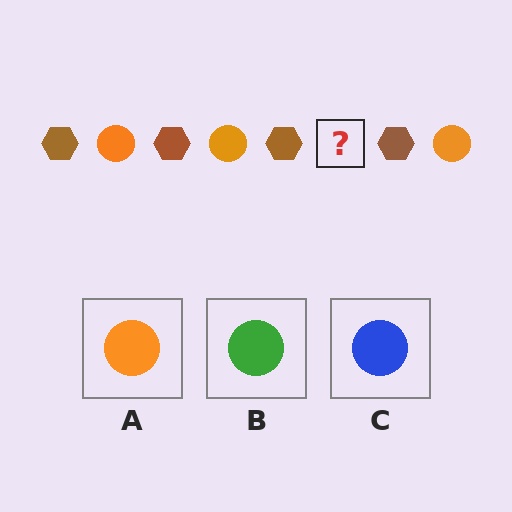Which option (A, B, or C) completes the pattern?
A.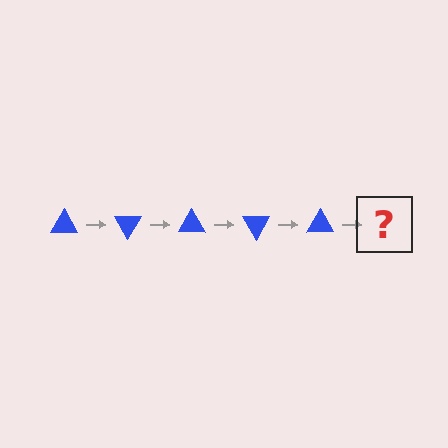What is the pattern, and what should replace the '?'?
The pattern is that the triangle rotates 60 degrees each step. The '?' should be a blue triangle rotated 300 degrees.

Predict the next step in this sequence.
The next step is a blue triangle rotated 300 degrees.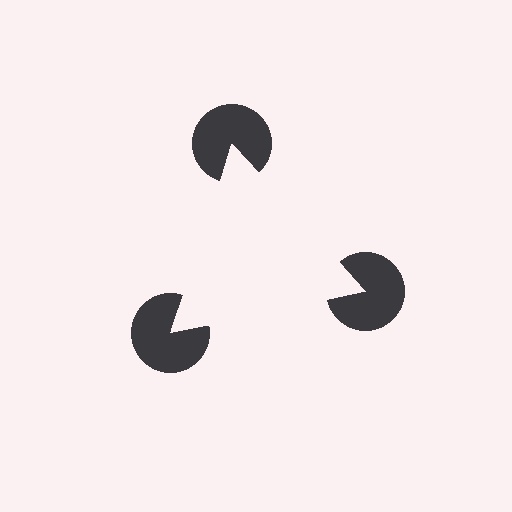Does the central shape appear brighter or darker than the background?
It typically appears slightly brighter than the background, even though no actual brightness change is drawn.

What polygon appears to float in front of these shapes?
An illusory triangle — its edges are inferred from the aligned wedge cuts in the pac-man discs, not physically drawn.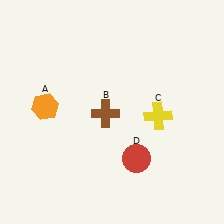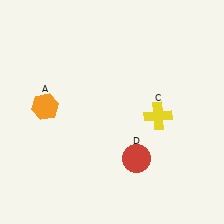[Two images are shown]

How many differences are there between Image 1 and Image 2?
There is 1 difference between the two images.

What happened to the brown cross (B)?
The brown cross (B) was removed in Image 2. It was in the bottom-left area of Image 1.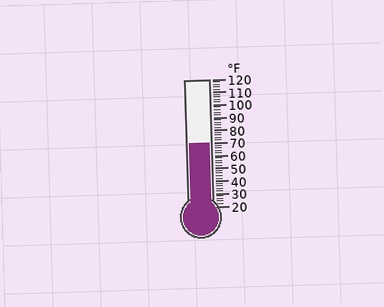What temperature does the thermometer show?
The thermometer shows approximately 70°F.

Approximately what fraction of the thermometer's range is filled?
The thermometer is filled to approximately 50% of its range.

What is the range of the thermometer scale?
The thermometer scale ranges from 20°F to 120°F.